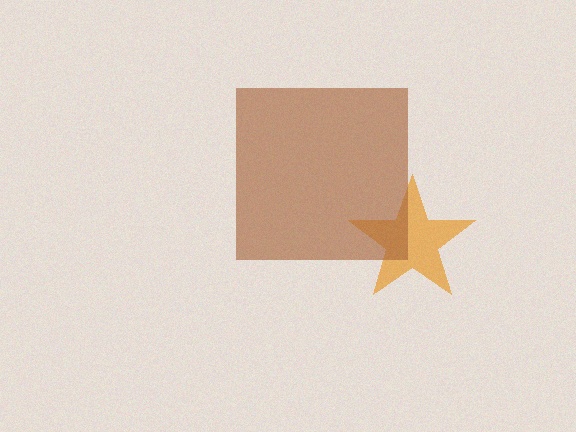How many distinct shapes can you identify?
There are 2 distinct shapes: an orange star, a brown square.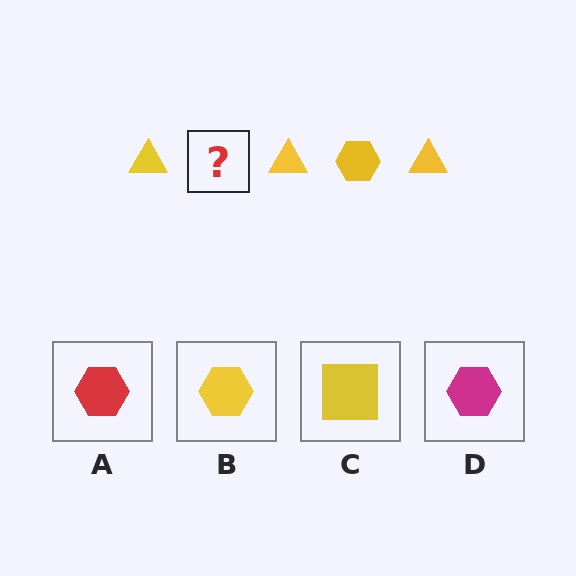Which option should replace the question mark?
Option B.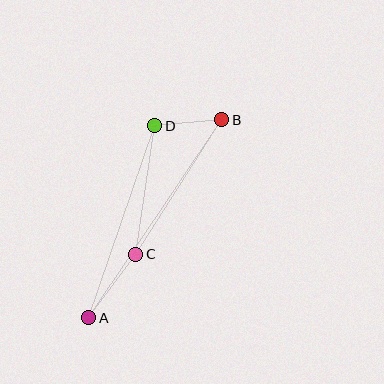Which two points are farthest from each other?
Points A and B are farthest from each other.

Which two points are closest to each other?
Points B and D are closest to each other.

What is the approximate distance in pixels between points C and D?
The distance between C and D is approximately 129 pixels.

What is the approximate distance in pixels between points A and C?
The distance between A and C is approximately 79 pixels.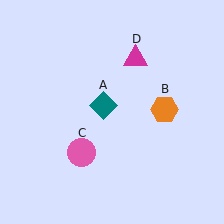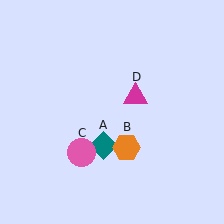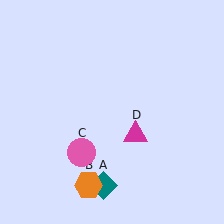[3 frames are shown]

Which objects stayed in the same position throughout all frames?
Pink circle (object C) remained stationary.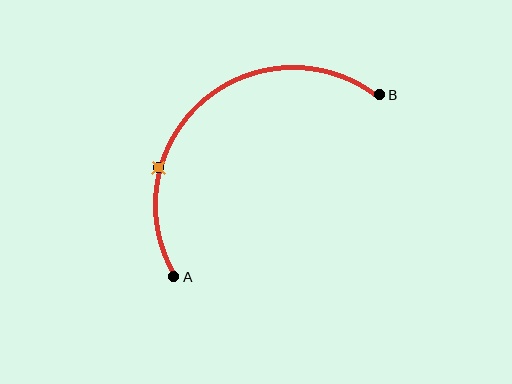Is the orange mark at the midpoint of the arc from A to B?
No. The orange mark lies on the arc but is closer to endpoint A. The arc midpoint would be at the point on the curve equidistant along the arc from both A and B.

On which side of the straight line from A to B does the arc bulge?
The arc bulges above and to the left of the straight line connecting A and B.